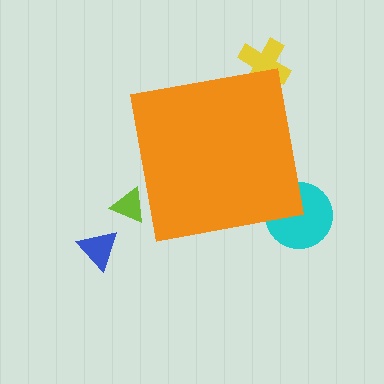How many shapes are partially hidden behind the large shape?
3 shapes are partially hidden.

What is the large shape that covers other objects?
An orange square.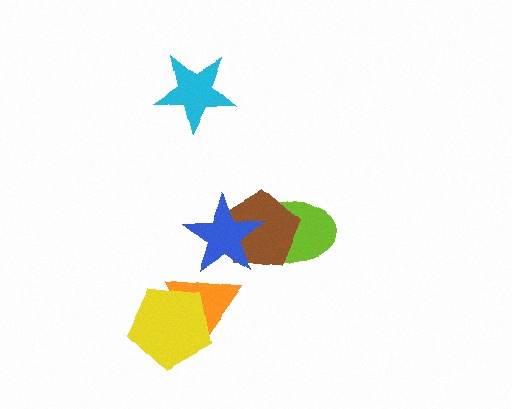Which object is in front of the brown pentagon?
The blue star is in front of the brown pentagon.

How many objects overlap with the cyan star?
0 objects overlap with the cyan star.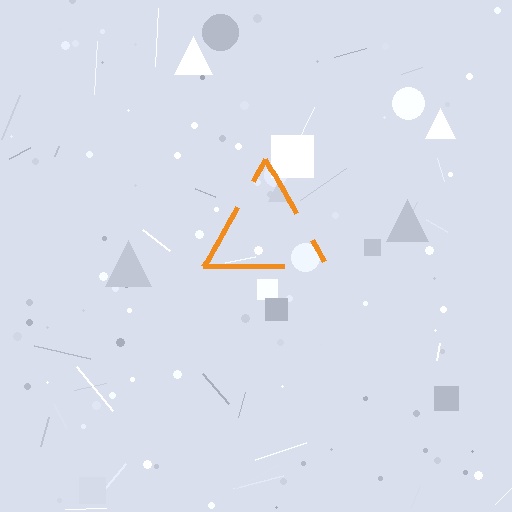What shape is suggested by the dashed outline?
The dashed outline suggests a triangle.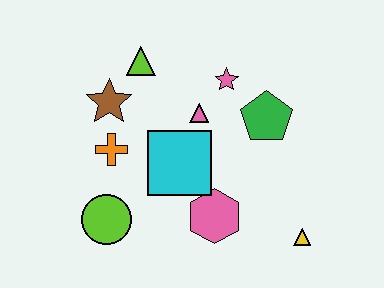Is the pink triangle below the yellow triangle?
No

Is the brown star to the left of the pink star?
Yes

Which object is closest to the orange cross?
The brown star is closest to the orange cross.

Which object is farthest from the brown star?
The yellow triangle is farthest from the brown star.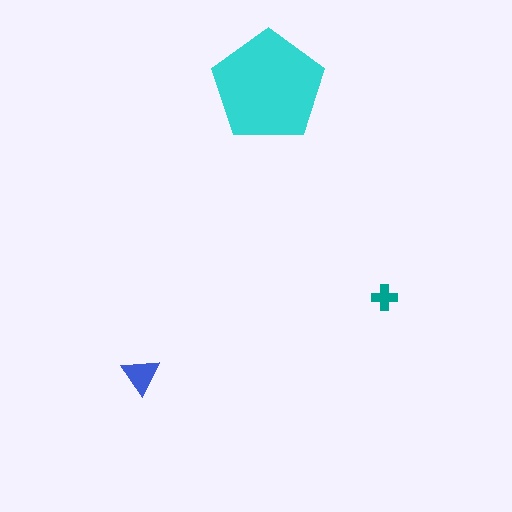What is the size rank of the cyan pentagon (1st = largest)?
1st.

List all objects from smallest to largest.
The teal cross, the blue triangle, the cyan pentagon.